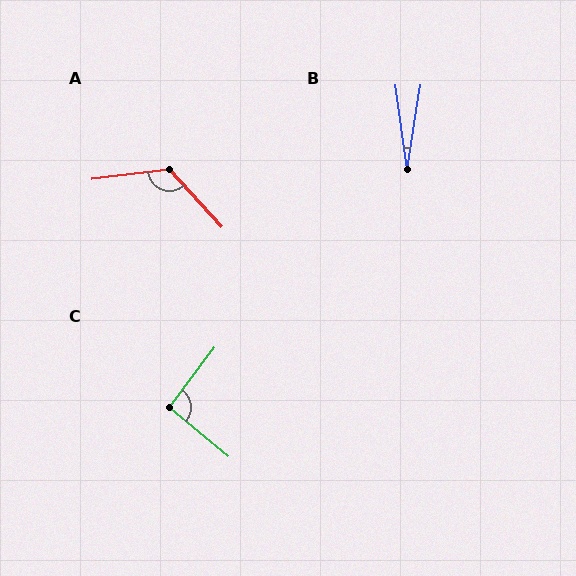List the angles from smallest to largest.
B (17°), C (93°), A (125°).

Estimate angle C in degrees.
Approximately 93 degrees.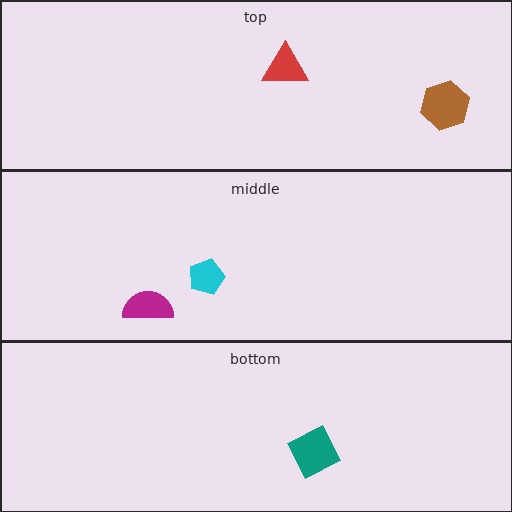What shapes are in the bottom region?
The teal diamond.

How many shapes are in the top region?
2.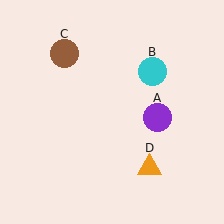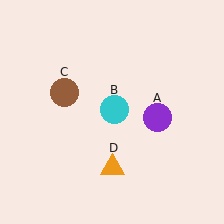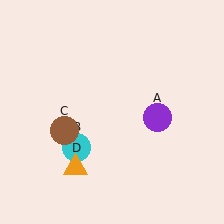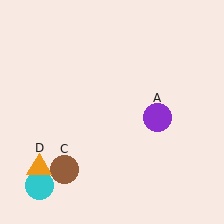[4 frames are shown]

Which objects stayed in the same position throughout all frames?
Purple circle (object A) remained stationary.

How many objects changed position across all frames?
3 objects changed position: cyan circle (object B), brown circle (object C), orange triangle (object D).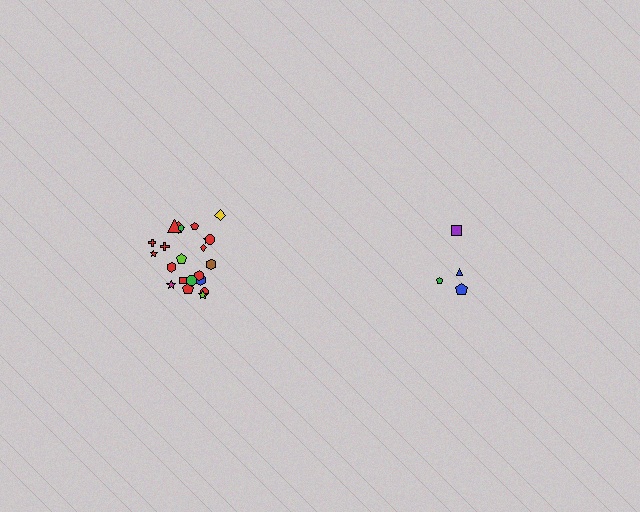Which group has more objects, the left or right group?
The left group.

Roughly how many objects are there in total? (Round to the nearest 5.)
Roughly 25 objects in total.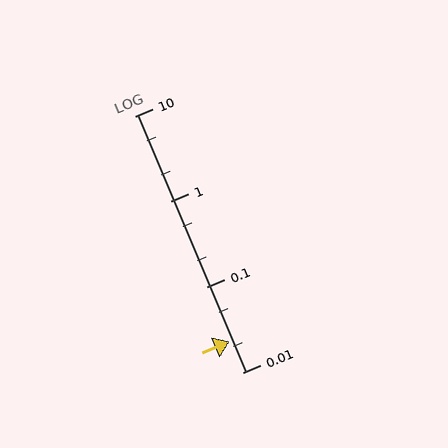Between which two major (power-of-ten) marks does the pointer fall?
The pointer is between 0.01 and 0.1.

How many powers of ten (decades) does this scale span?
The scale spans 3 decades, from 0.01 to 10.